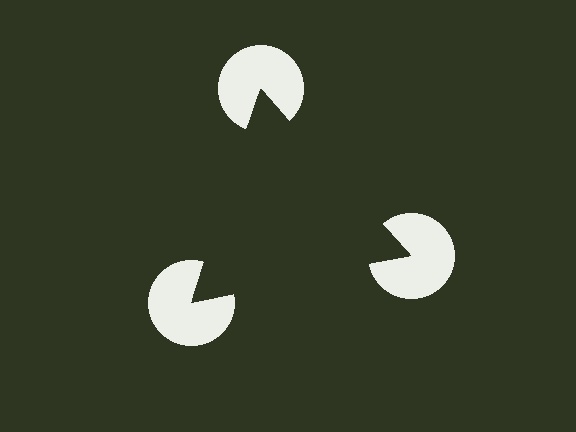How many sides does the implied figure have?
3 sides.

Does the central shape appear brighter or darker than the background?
It typically appears slightly darker than the background, even though no actual brightness change is drawn.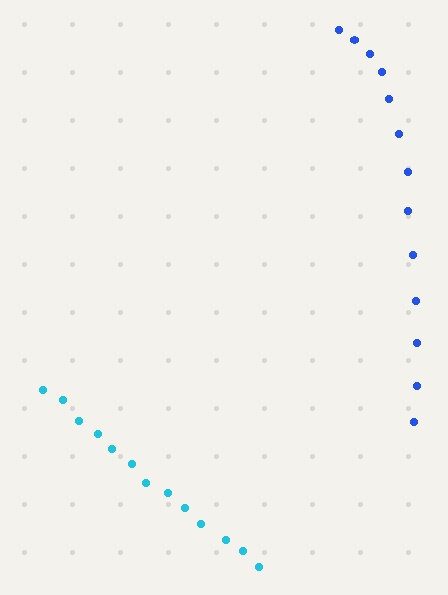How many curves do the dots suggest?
There are 2 distinct paths.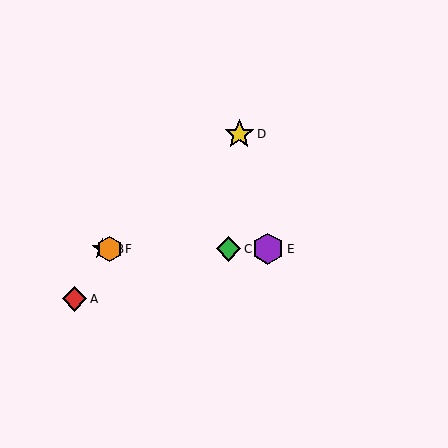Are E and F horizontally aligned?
Yes, both are at y≈249.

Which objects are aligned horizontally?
Objects B, C, E, F are aligned horizontally.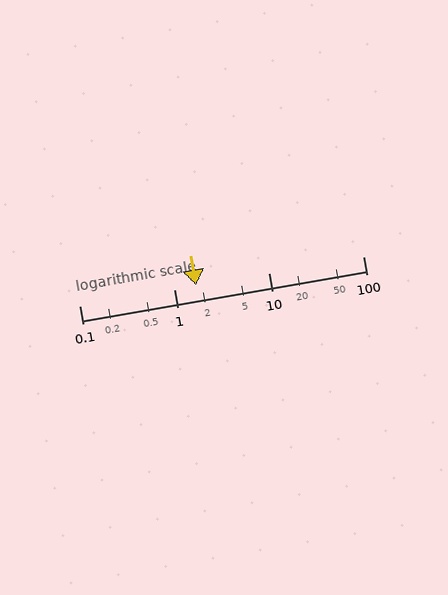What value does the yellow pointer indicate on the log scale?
The pointer indicates approximately 1.7.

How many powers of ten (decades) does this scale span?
The scale spans 3 decades, from 0.1 to 100.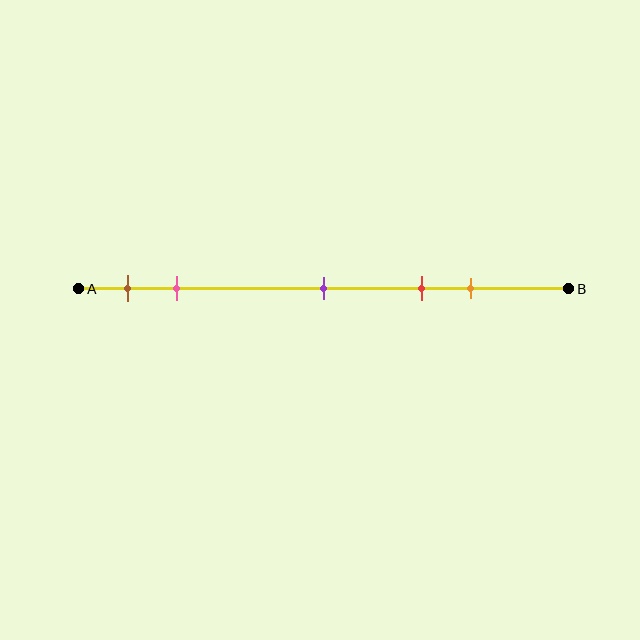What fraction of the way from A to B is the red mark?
The red mark is approximately 70% (0.7) of the way from A to B.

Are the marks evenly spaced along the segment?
No, the marks are not evenly spaced.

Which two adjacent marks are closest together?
The brown and pink marks are the closest adjacent pair.